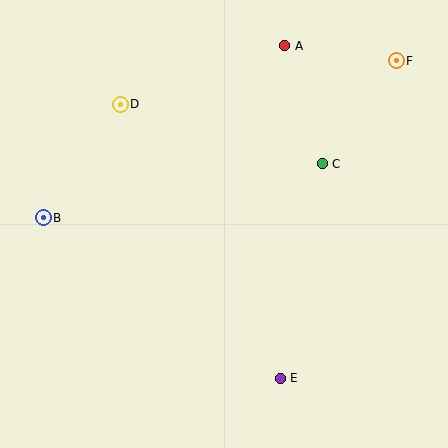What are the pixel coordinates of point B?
Point B is at (43, 218).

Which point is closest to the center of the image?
Point C at (322, 164) is closest to the center.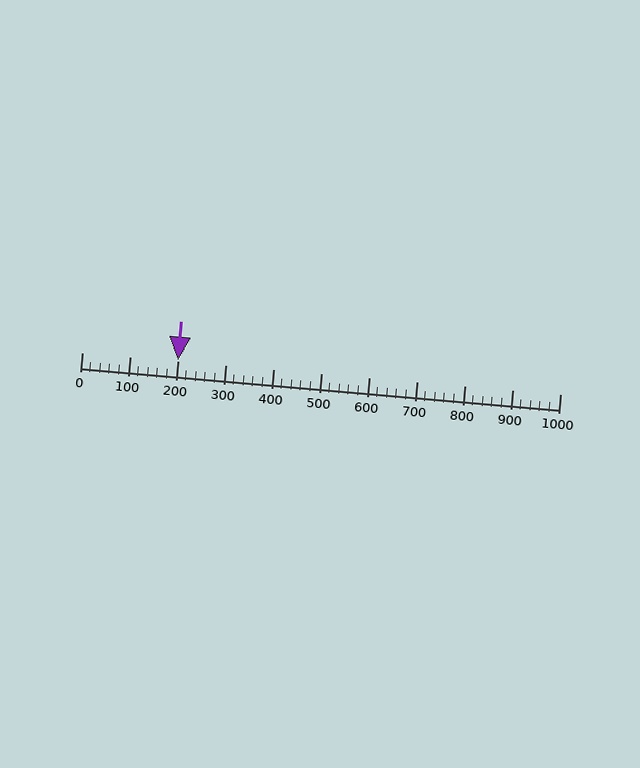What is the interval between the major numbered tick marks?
The major tick marks are spaced 100 units apart.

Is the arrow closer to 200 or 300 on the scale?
The arrow is closer to 200.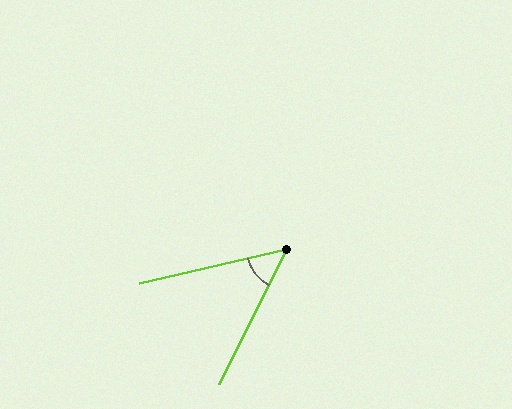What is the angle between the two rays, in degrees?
Approximately 51 degrees.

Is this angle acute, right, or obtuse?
It is acute.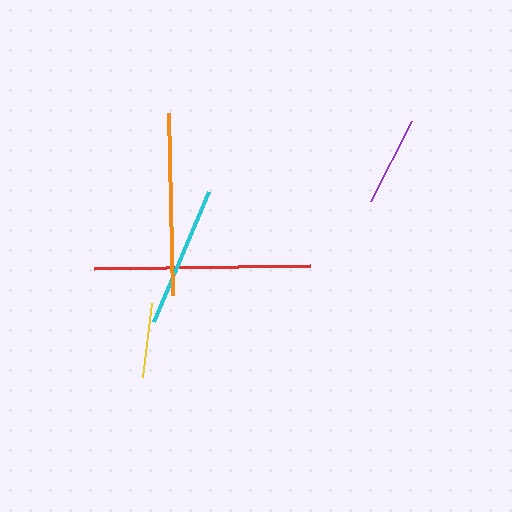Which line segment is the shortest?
The yellow line is the shortest at approximately 74 pixels.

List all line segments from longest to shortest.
From longest to shortest: red, orange, cyan, purple, yellow.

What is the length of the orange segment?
The orange segment is approximately 182 pixels long.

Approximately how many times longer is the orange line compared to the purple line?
The orange line is approximately 2.0 times the length of the purple line.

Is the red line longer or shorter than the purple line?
The red line is longer than the purple line.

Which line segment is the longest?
The red line is the longest at approximately 216 pixels.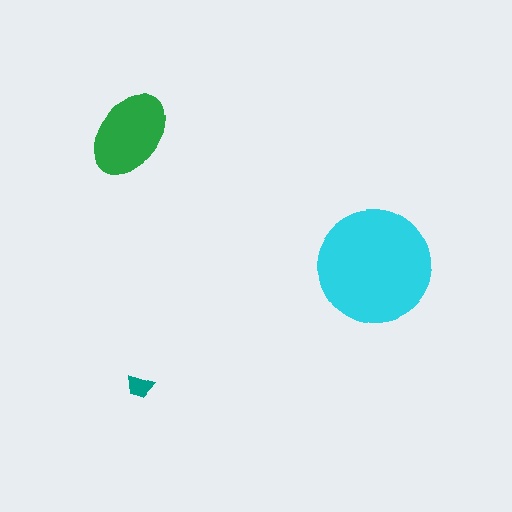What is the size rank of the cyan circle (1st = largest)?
1st.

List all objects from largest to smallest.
The cyan circle, the green ellipse, the teal trapezoid.